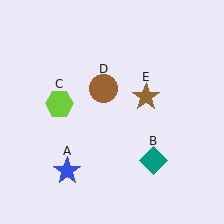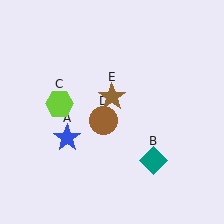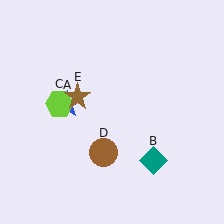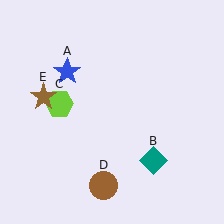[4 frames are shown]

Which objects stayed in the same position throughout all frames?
Teal diamond (object B) and lime hexagon (object C) remained stationary.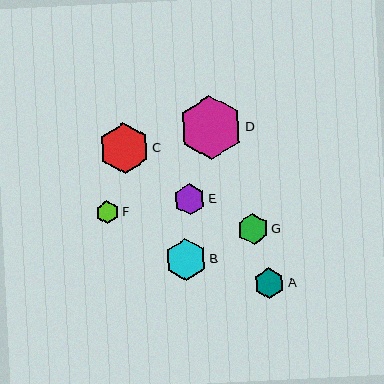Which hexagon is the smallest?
Hexagon F is the smallest with a size of approximately 23 pixels.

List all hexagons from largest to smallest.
From largest to smallest: D, C, B, E, A, G, F.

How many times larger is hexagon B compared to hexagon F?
Hexagon B is approximately 1.8 times the size of hexagon F.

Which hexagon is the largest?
Hexagon D is the largest with a size of approximately 63 pixels.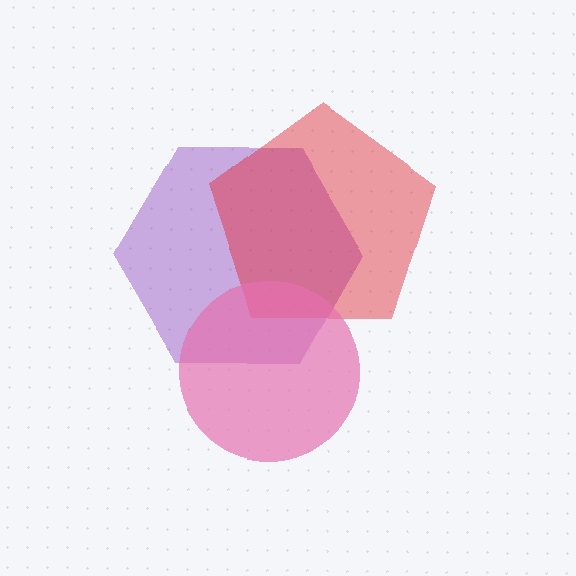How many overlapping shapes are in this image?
There are 3 overlapping shapes in the image.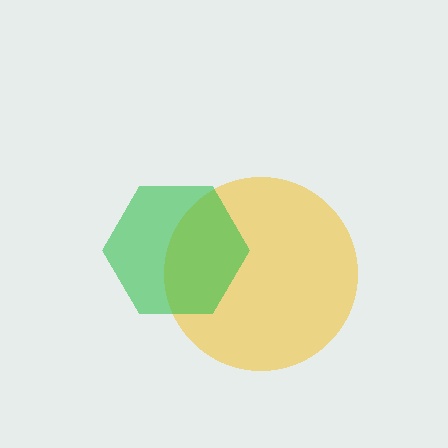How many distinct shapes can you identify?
There are 2 distinct shapes: a yellow circle, a green hexagon.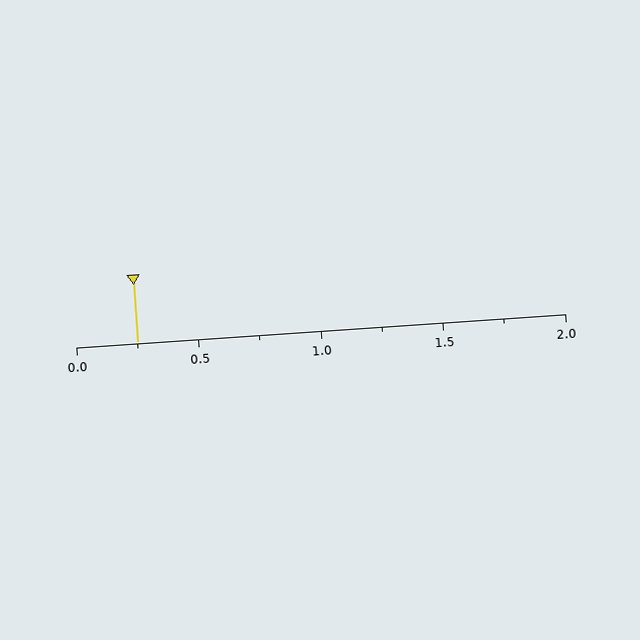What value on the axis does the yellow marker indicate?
The marker indicates approximately 0.25.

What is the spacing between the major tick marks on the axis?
The major ticks are spaced 0.5 apart.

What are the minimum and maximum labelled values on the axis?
The axis runs from 0.0 to 2.0.